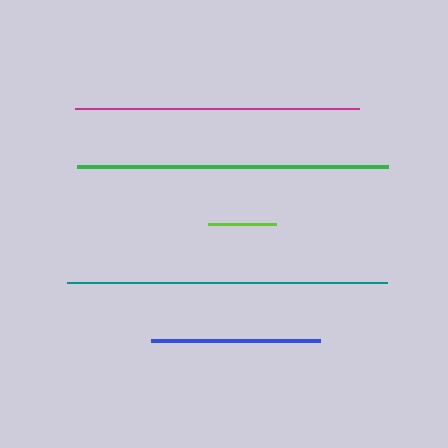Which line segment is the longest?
The teal line is the longest at approximately 321 pixels.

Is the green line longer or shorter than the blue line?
The green line is longer than the blue line.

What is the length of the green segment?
The green segment is approximately 312 pixels long.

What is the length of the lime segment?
The lime segment is approximately 67 pixels long.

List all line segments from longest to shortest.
From longest to shortest: teal, green, magenta, blue, lime.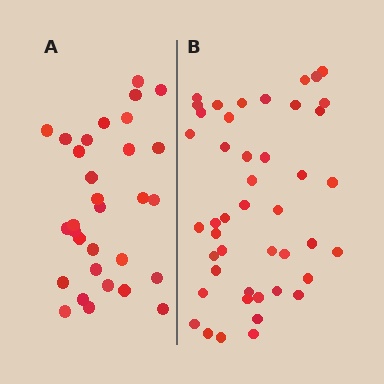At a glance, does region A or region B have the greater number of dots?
Region B (the right region) has more dots.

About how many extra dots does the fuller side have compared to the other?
Region B has approximately 15 more dots than region A.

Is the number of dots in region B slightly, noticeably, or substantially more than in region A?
Region B has substantially more. The ratio is roughly 1.5 to 1.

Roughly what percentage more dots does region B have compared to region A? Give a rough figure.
About 45% more.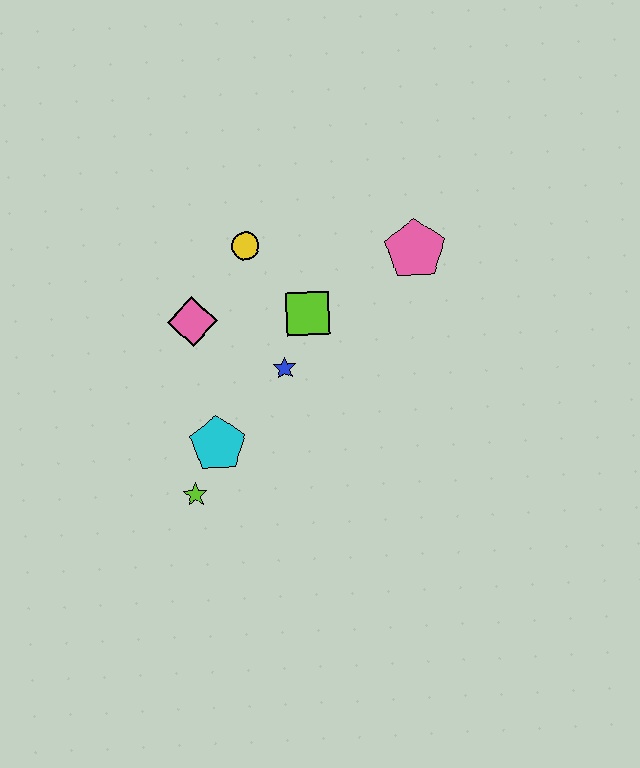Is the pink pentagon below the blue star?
No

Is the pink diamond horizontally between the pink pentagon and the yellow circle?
No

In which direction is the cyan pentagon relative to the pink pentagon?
The cyan pentagon is to the left of the pink pentagon.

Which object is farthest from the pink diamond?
The pink pentagon is farthest from the pink diamond.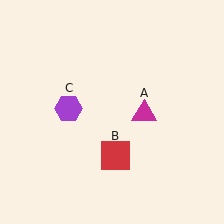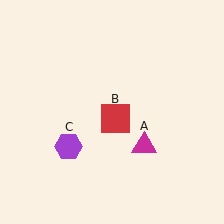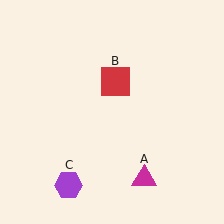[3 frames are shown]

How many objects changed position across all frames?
3 objects changed position: magenta triangle (object A), red square (object B), purple hexagon (object C).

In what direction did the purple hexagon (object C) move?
The purple hexagon (object C) moved down.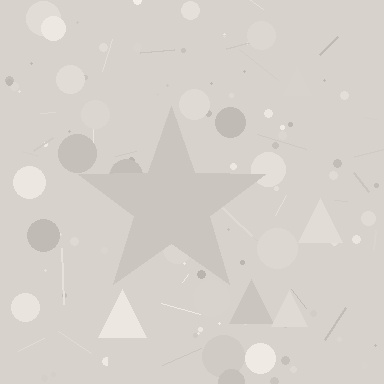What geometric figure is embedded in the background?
A star is embedded in the background.